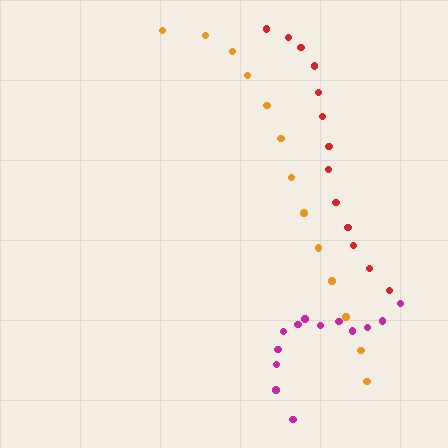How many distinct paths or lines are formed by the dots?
There are 3 distinct paths.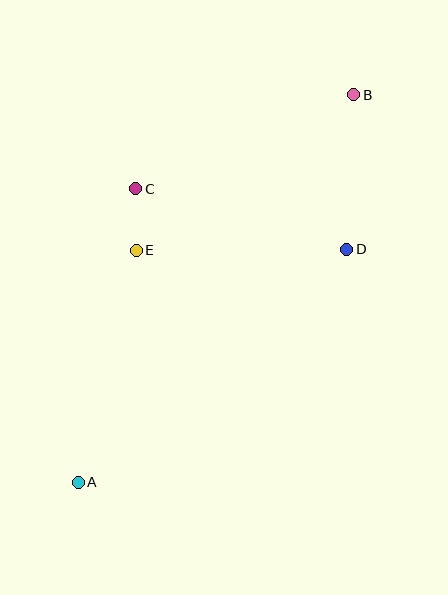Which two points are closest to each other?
Points C and E are closest to each other.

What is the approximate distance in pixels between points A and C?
The distance between A and C is approximately 299 pixels.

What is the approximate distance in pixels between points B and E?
The distance between B and E is approximately 267 pixels.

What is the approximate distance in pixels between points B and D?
The distance between B and D is approximately 154 pixels.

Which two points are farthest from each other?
Points A and B are farthest from each other.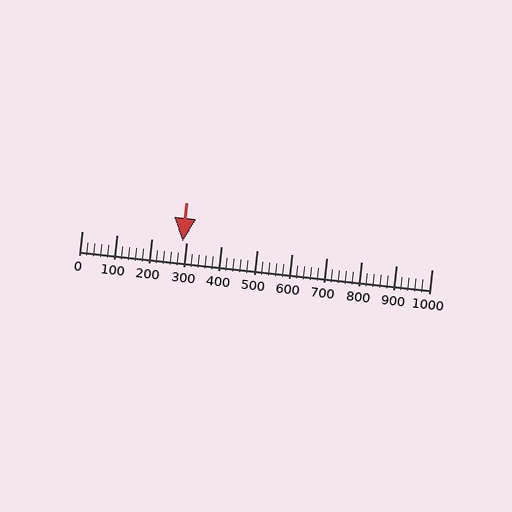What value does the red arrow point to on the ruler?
The red arrow points to approximately 289.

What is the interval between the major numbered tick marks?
The major tick marks are spaced 100 units apart.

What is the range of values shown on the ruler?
The ruler shows values from 0 to 1000.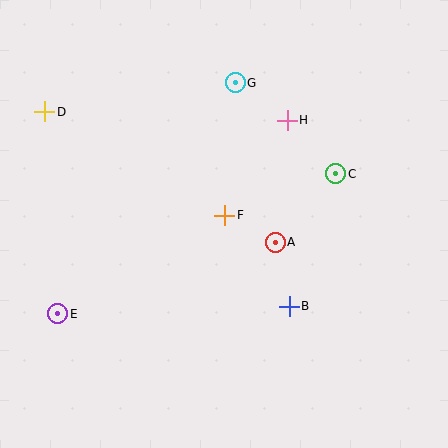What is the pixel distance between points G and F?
The distance between G and F is 133 pixels.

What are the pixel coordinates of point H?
Point H is at (287, 120).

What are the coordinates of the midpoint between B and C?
The midpoint between B and C is at (312, 240).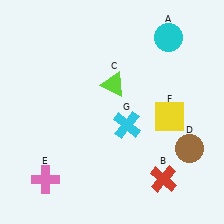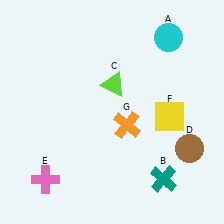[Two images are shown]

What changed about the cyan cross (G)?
In Image 1, G is cyan. In Image 2, it changed to orange.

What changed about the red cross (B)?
In Image 1, B is red. In Image 2, it changed to teal.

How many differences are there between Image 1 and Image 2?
There are 2 differences between the two images.